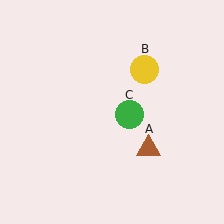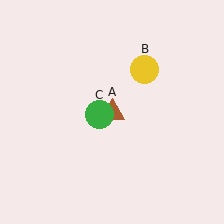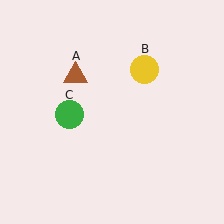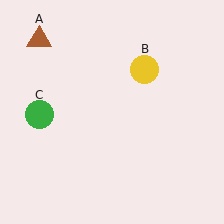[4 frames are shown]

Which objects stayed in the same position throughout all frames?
Yellow circle (object B) remained stationary.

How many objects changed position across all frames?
2 objects changed position: brown triangle (object A), green circle (object C).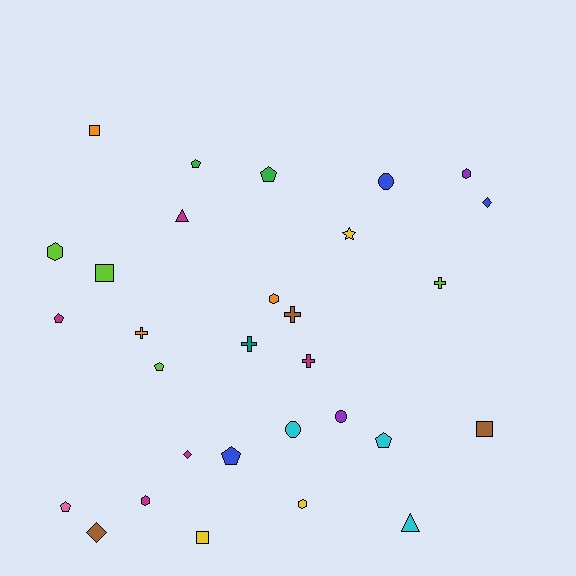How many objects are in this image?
There are 30 objects.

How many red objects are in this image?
There are no red objects.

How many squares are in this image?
There are 4 squares.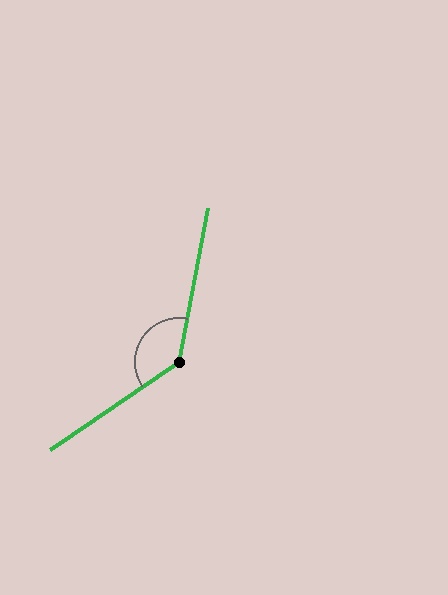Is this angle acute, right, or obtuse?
It is obtuse.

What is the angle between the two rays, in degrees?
Approximately 135 degrees.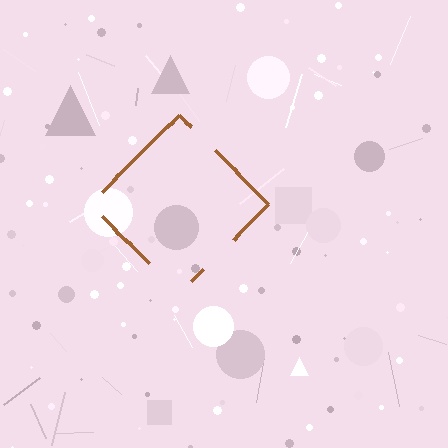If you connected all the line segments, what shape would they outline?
They would outline a diamond.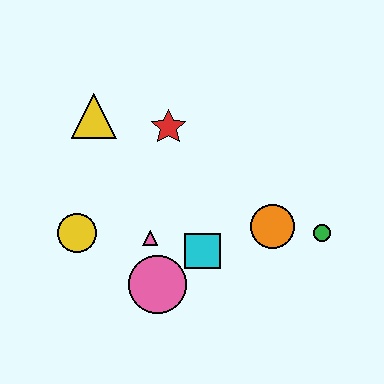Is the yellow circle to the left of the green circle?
Yes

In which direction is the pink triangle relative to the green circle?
The pink triangle is to the left of the green circle.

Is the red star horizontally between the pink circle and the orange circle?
Yes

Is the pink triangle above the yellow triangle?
No